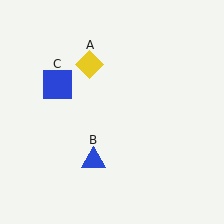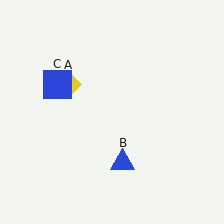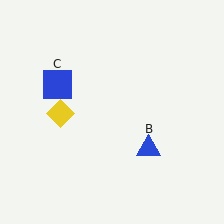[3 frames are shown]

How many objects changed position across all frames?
2 objects changed position: yellow diamond (object A), blue triangle (object B).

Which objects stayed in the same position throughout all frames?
Blue square (object C) remained stationary.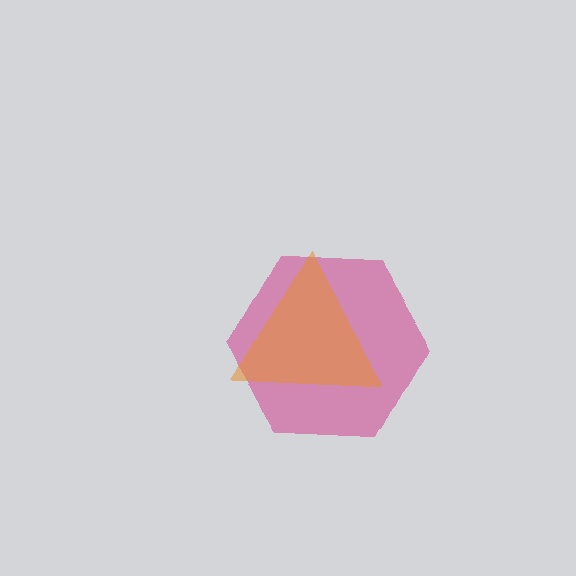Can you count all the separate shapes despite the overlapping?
Yes, there are 2 separate shapes.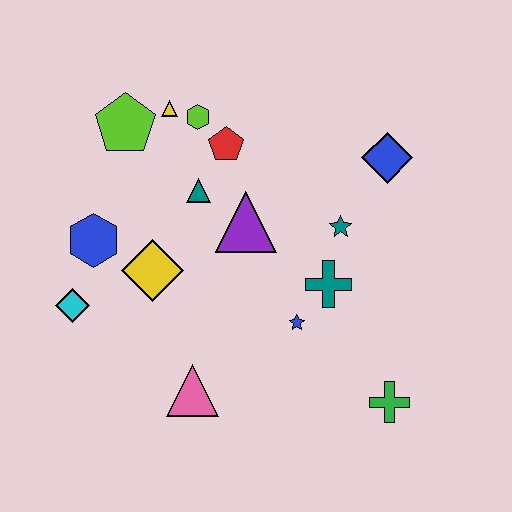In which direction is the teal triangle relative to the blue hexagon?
The teal triangle is to the right of the blue hexagon.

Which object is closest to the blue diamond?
The teal star is closest to the blue diamond.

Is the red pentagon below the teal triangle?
No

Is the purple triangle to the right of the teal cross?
No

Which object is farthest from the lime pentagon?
The green cross is farthest from the lime pentagon.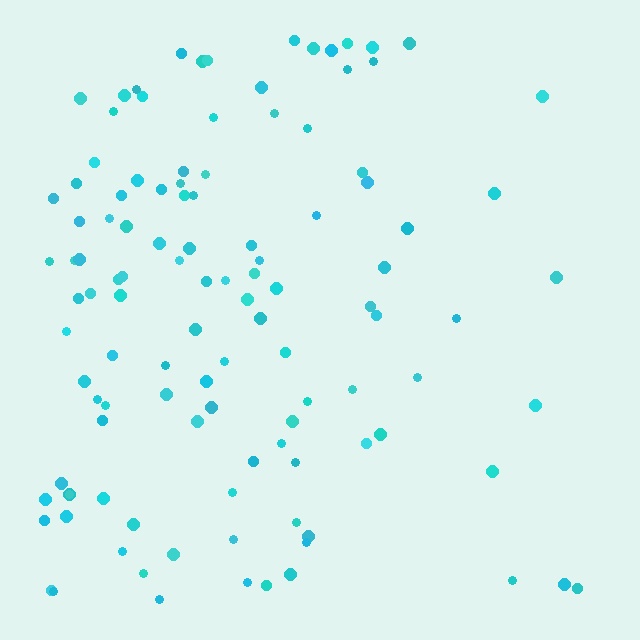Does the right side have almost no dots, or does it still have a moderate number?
Still a moderate number, just noticeably fewer than the left.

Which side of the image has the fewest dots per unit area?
The right.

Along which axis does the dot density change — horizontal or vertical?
Horizontal.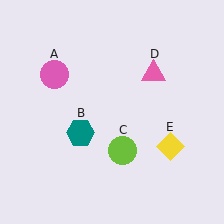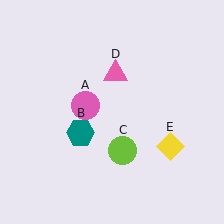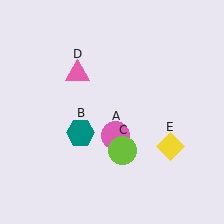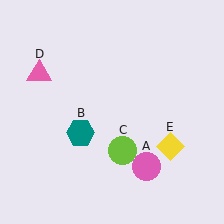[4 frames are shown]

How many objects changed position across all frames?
2 objects changed position: pink circle (object A), pink triangle (object D).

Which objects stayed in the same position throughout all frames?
Teal hexagon (object B) and lime circle (object C) and yellow diamond (object E) remained stationary.